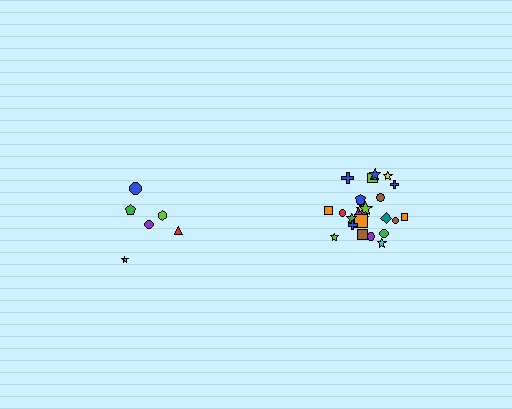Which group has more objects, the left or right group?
The right group.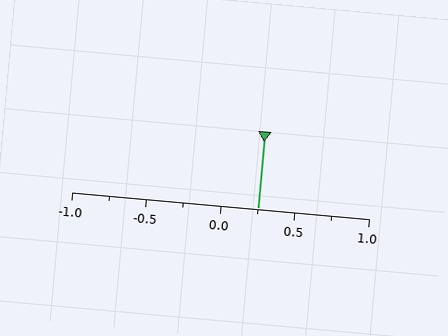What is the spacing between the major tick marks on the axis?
The major ticks are spaced 0.5 apart.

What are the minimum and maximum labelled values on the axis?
The axis runs from -1.0 to 1.0.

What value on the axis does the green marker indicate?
The marker indicates approximately 0.25.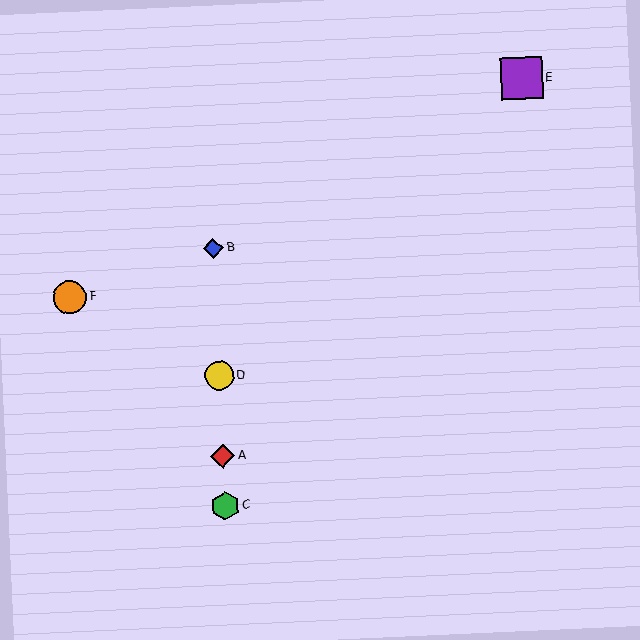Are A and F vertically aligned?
No, A is at x≈223 and F is at x≈70.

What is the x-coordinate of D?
Object D is at x≈219.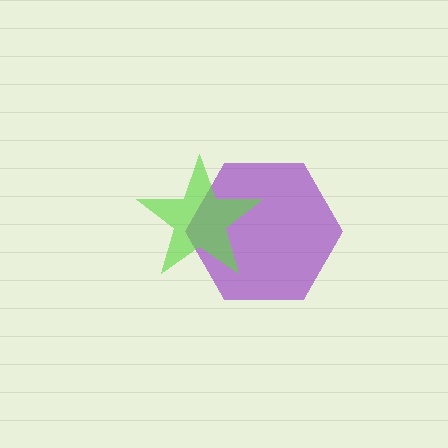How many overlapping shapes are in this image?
There are 2 overlapping shapes in the image.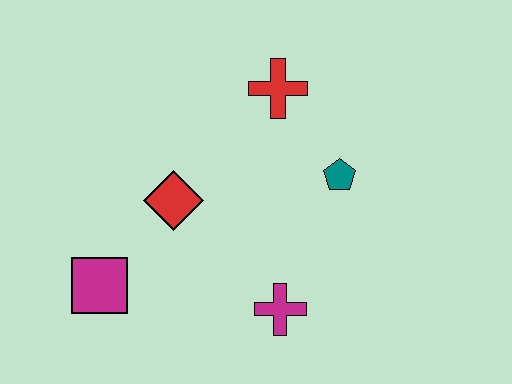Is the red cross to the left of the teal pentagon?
Yes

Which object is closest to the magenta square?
The red diamond is closest to the magenta square.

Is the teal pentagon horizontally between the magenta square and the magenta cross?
No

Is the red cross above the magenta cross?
Yes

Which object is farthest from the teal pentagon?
The magenta square is farthest from the teal pentagon.